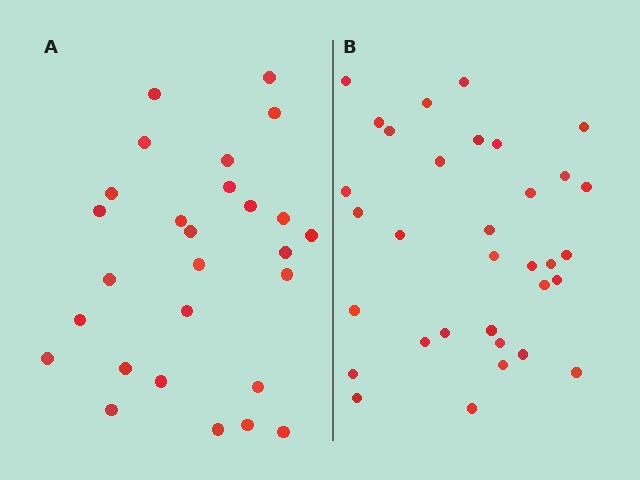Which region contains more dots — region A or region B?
Region B (the right region) has more dots.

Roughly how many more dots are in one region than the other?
Region B has about 6 more dots than region A.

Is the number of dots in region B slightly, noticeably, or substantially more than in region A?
Region B has only slightly more — the two regions are fairly close. The ratio is roughly 1.2 to 1.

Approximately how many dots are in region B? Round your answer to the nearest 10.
About 30 dots. (The exact count is 33, which rounds to 30.)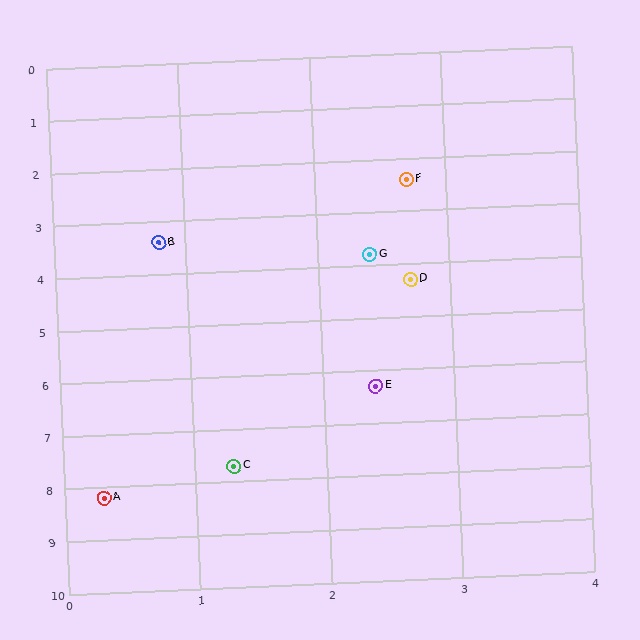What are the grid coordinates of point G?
Point G is at approximately (2.4, 3.8).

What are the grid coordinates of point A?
Point A is at approximately (0.3, 8.2).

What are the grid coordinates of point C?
Point C is at approximately (1.3, 7.7).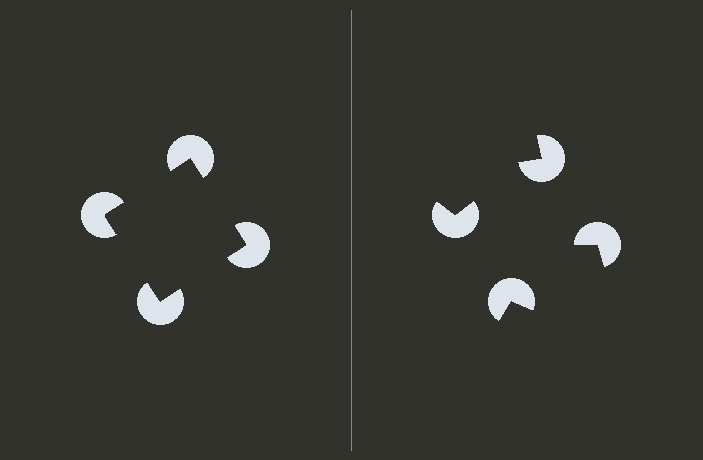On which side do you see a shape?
An illusory square appears on the left side. On the right side the wedge cuts are rotated, so no coherent shape forms.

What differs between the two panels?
The pac-man discs are positioned identically on both sides; only the wedge orientations differ. On the left they align to a square; on the right they are misaligned.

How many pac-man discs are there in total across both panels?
8 — 4 on each side.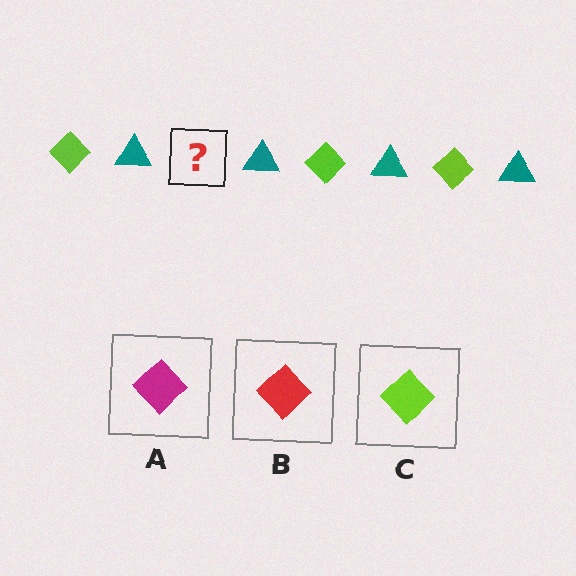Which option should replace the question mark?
Option C.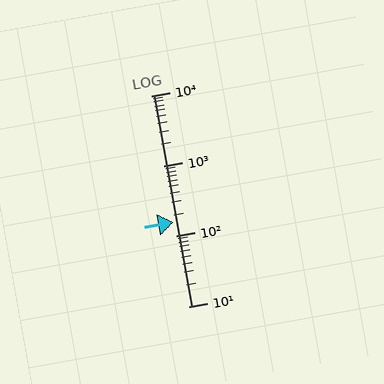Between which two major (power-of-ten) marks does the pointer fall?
The pointer is between 100 and 1000.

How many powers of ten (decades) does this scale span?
The scale spans 3 decades, from 10 to 10000.